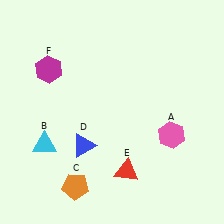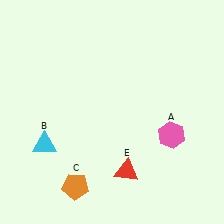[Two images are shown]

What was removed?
The magenta hexagon (F), the blue triangle (D) were removed in Image 2.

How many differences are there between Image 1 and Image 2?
There are 2 differences between the two images.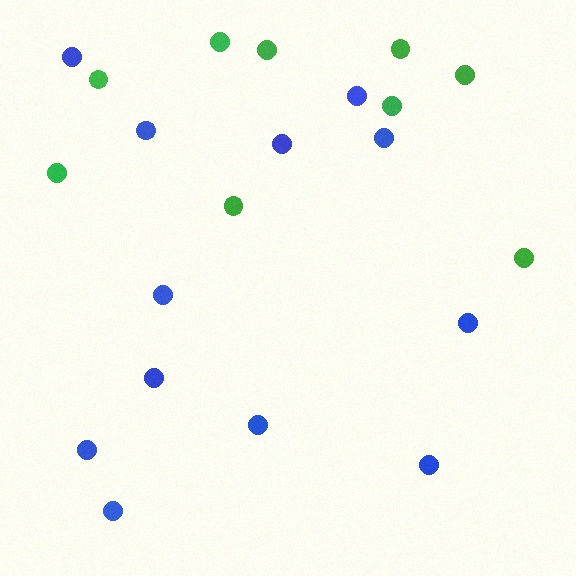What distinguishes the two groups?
There are 2 groups: one group of blue circles (12) and one group of green circles (9).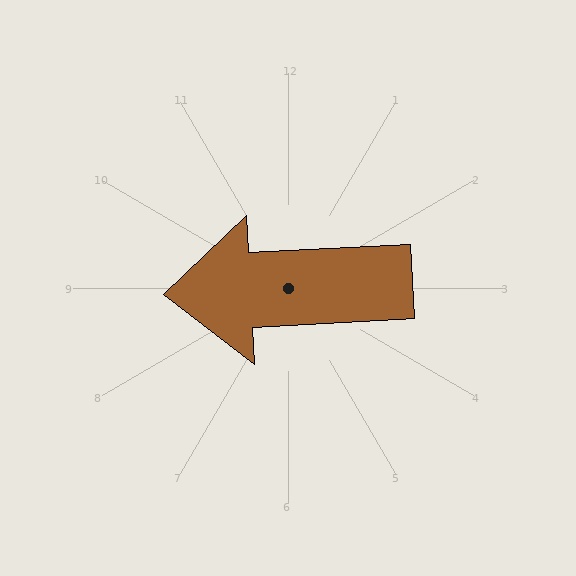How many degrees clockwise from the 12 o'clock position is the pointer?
Approximately 267 degrees.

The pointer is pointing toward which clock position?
Roughly 9 o'clock.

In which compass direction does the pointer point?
West.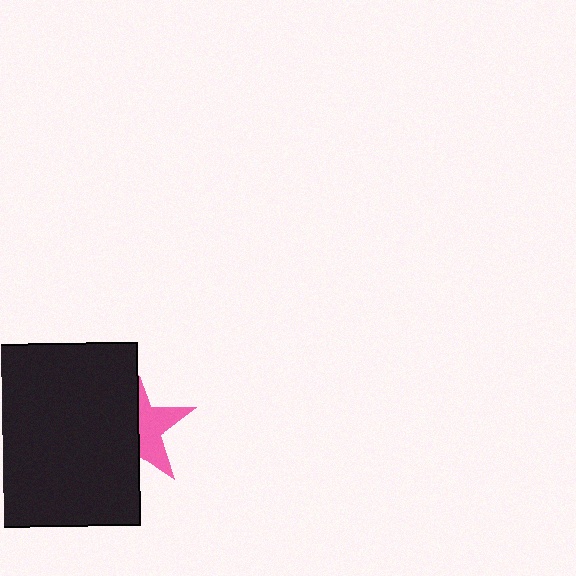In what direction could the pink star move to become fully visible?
The pink star could move right. That would shift it out from behind the black square entirely.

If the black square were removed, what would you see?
You would see the complete pink star.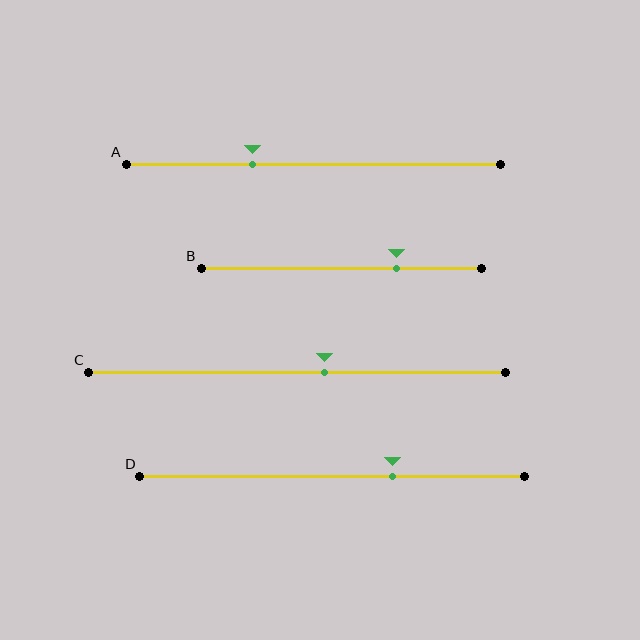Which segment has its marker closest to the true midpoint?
Segment C has its marker closest to the true midpoint.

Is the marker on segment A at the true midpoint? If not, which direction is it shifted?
No, the marker on segment A is shifted to the left by about 16% of the segment length.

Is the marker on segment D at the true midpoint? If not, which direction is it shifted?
No, the marker on segment D is shifted to the right by about 16% of the segment length.